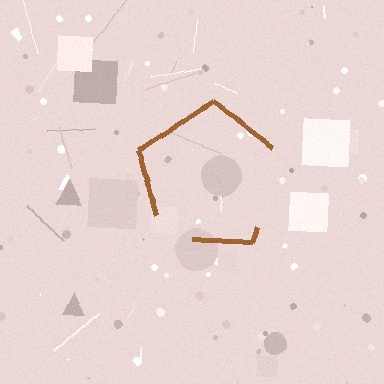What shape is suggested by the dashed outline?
The dashed outline suggests a pentagon.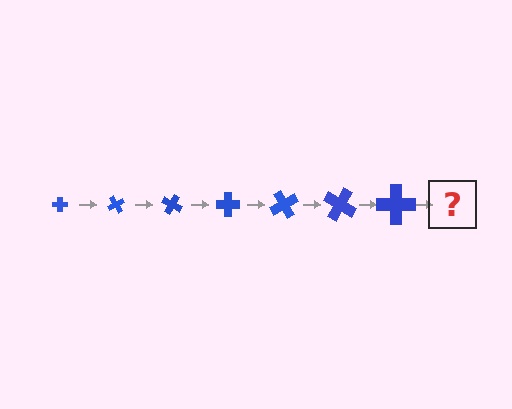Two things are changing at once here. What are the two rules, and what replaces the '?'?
The two rules are that the cross grows larger each step and it rotates 60 degrees each step. The '?' should be a cross, larger than the previous one and rotated 420 degrees from the start.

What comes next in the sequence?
The next element should be a cross, larger than the previous one and rotated 420 degrees from the start.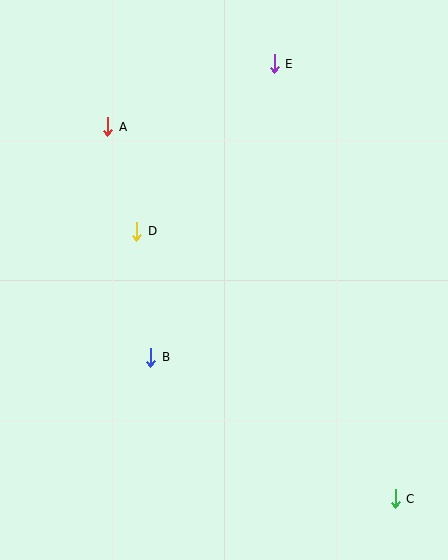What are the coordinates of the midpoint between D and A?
The midpoint between D and A is at (122, 179).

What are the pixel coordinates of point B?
Point B is at (151, 357).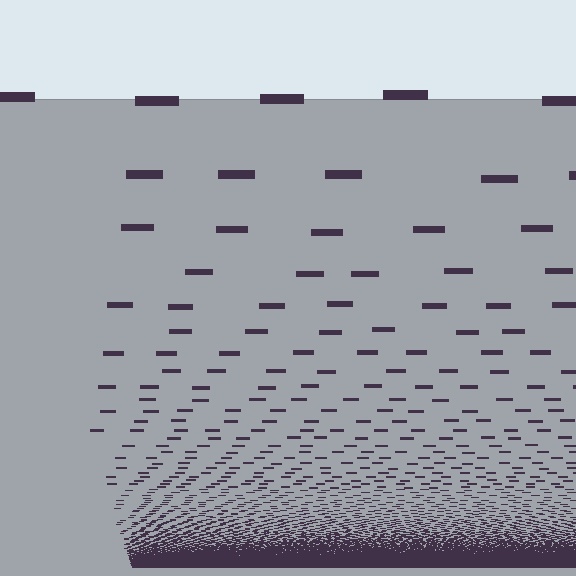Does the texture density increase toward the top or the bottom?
Density increases toward the bottom.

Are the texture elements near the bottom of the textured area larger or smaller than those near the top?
Smaller. The gradient is inverted — elements near the bottom are smaller and denser.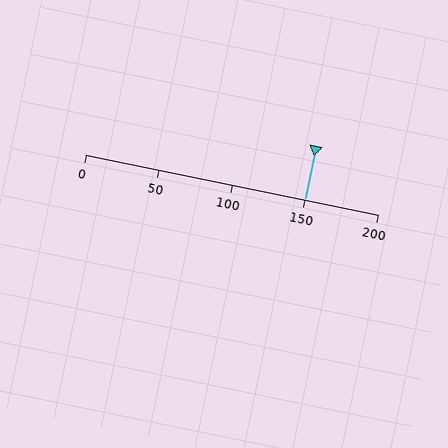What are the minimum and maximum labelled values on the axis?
The axis runs from 0 to 200.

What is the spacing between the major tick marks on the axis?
The major ticks are spaced 50 apart.